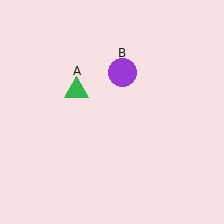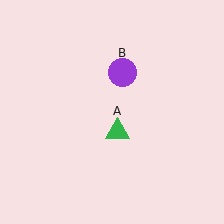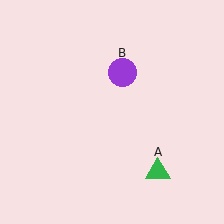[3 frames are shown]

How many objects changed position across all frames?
1 object changed position: green triangle (object A).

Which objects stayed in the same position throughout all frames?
Purple circle (object B) remained stationary.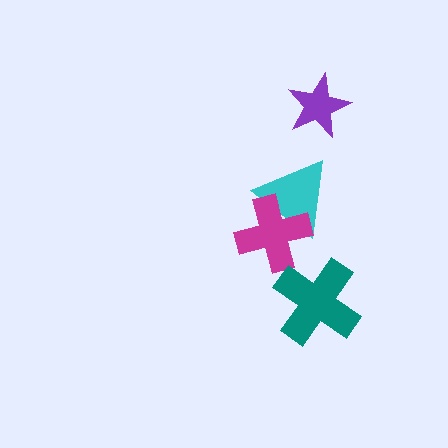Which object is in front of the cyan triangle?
The magenta cross is in front of the cyan triangle.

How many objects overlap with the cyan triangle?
1 object overlaps with the cyan triangle.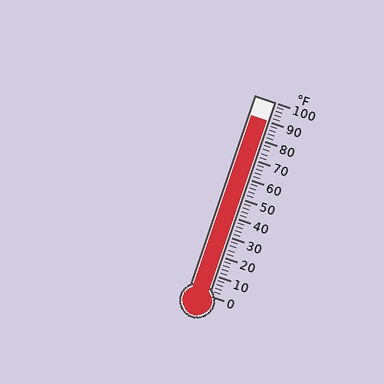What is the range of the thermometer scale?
The thermometer scale ranges from 0°F to 100°F.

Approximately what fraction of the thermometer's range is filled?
The thermometer is filled to approximately 90% of its range.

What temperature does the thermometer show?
The thermometer shows approximately 90°F.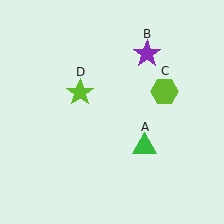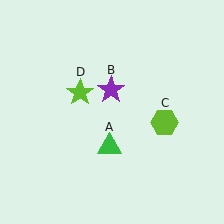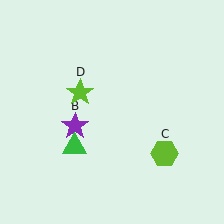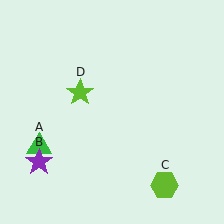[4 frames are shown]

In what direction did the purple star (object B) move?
The purple star (object B) moved down and to the left.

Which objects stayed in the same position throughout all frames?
Lime star (object D) remained stationary.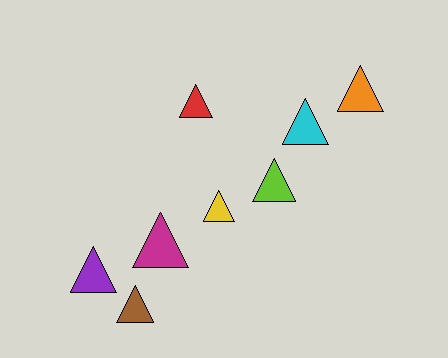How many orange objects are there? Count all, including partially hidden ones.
There is 1 orange object.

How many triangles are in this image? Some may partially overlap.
There are 8 triangles.